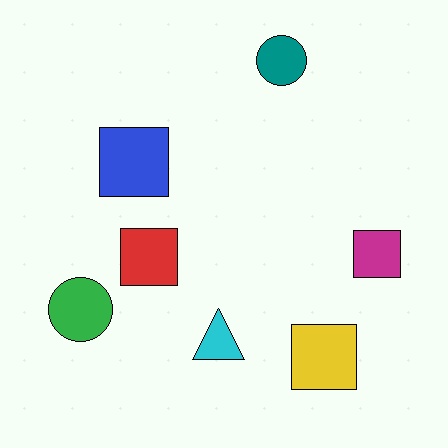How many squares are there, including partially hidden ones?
There are 4 squares.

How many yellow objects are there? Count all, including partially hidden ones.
There is 1 yellow object.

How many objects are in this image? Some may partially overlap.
There are 7 objects.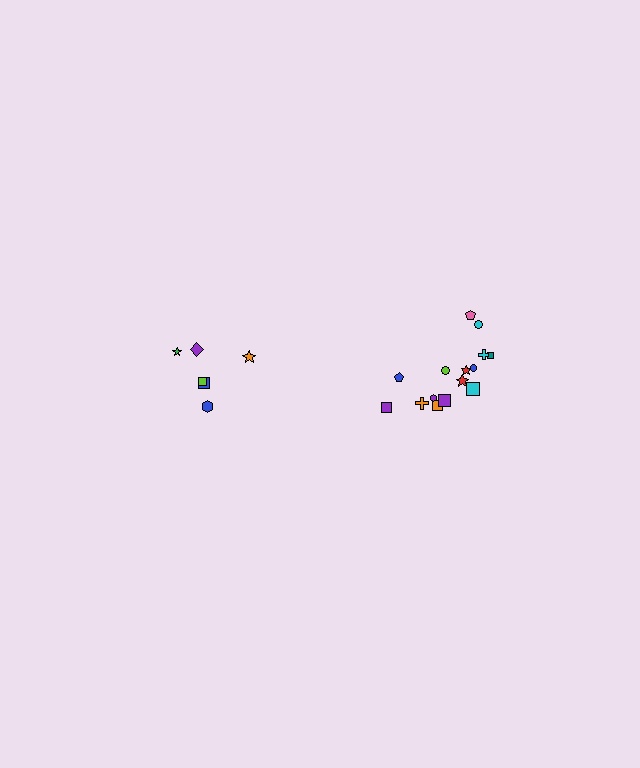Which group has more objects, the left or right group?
The right group.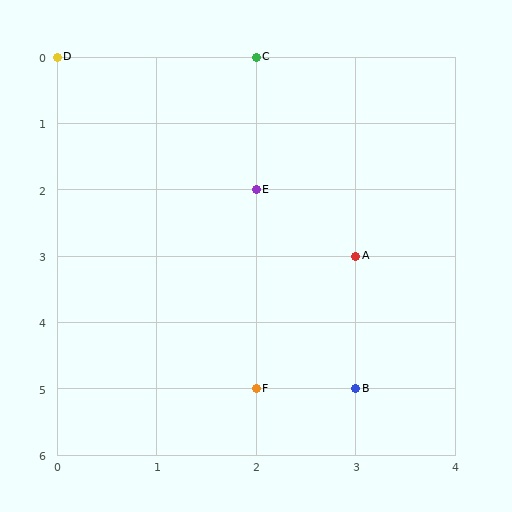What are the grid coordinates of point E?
Point E is at grid coordinates (2, 2).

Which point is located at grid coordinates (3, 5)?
Point B is at (3, 5).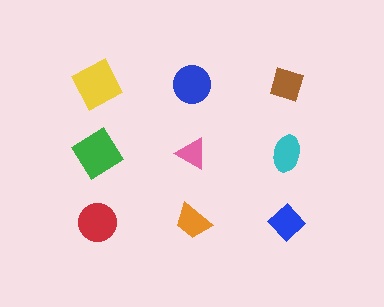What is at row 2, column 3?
A cyan ellipse.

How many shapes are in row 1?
3 shapes.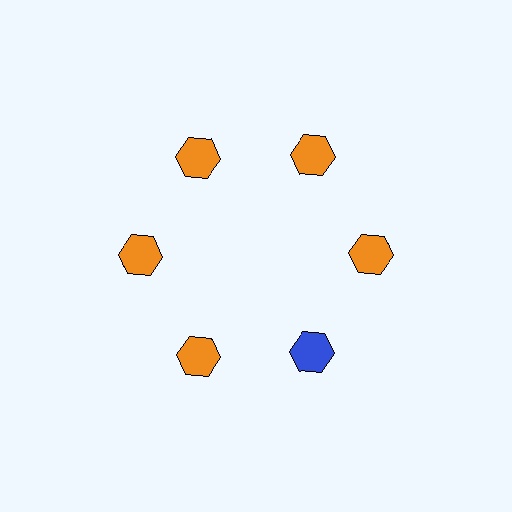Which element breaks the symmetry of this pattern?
The blue hexagon at roughly the 5 o'clock position breaks the symmetry. All other shapes are orange hexagons.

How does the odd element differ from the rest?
It has a different color: blue instead of orange.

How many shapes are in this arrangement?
There are 6 shapes arranged in a ring pattern.